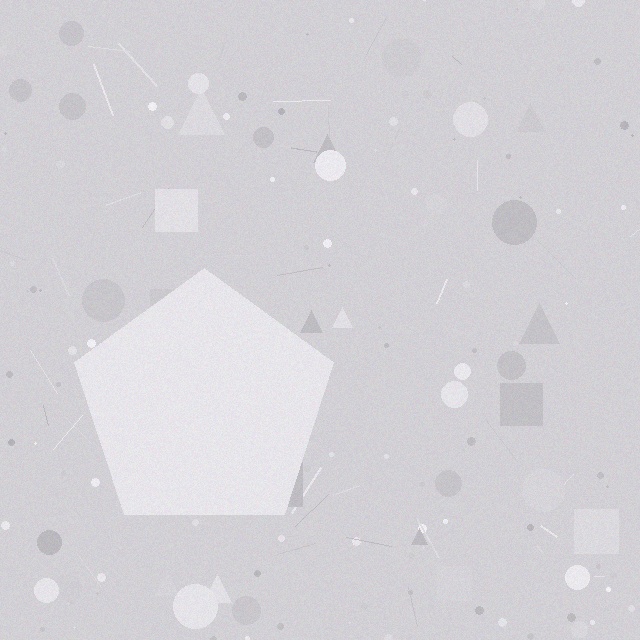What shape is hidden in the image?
A pentagon is hidden in the image.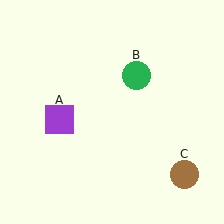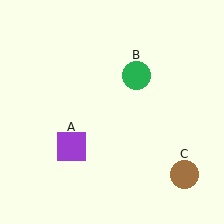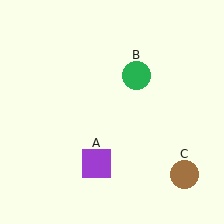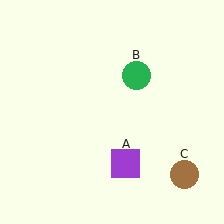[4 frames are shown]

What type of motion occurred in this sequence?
The purple square (object A) rotated counterclockwise around the center of the scene.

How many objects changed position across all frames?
1 object changed position: purple square (object A).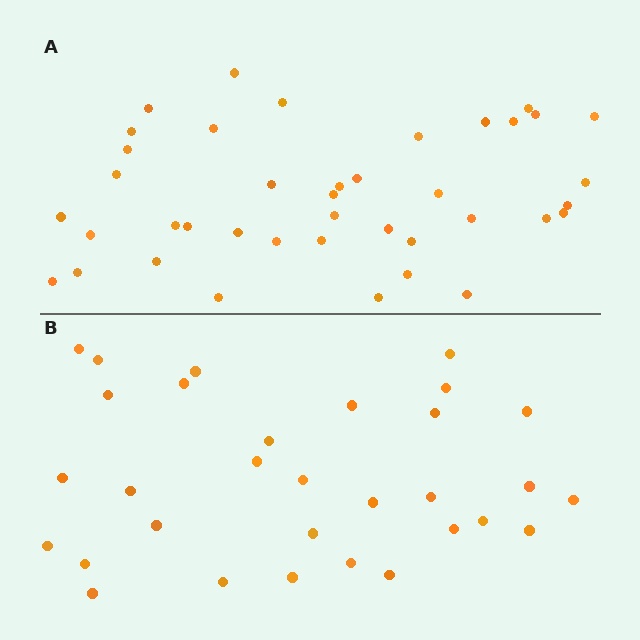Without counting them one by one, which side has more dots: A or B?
Region A (the top region) has more dots.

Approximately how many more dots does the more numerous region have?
Region A has roughly 8 or so more dots than region B.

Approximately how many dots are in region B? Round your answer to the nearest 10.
About 30 dots. (The exact count is 31, which rounds to 30.)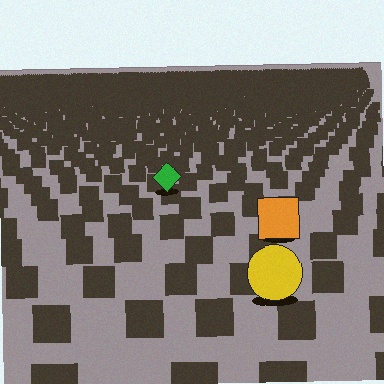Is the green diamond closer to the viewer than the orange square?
No. The orange square is closer — you can tell from the texture gradient: the ground texture is coarser near it.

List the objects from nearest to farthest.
From nearest to farthest: the yellow circle, the orange square, the green diamond.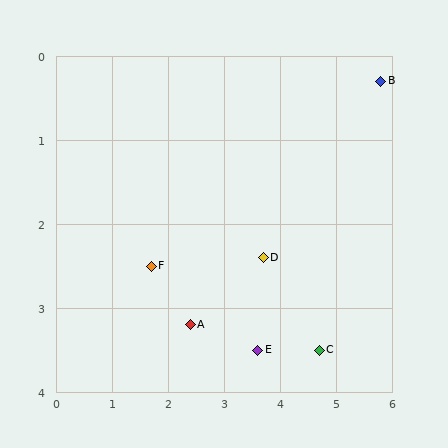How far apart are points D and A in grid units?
Points D and A are about 1.5 grid units apart.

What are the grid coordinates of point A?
Point A is at approximately (2.4, 3.2).